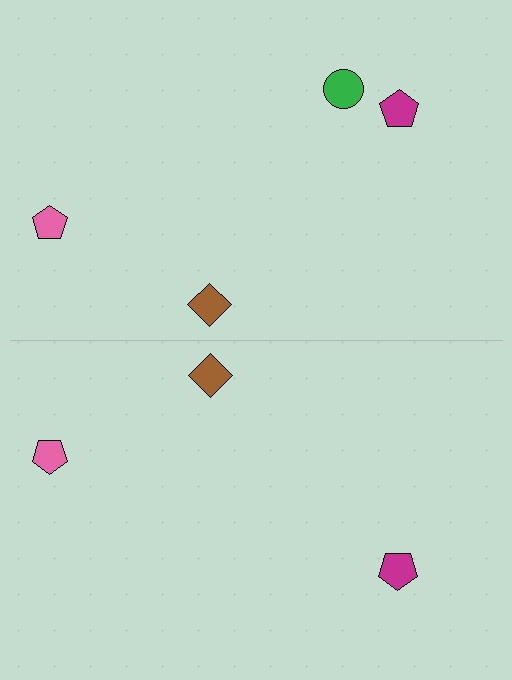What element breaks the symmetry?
A green circle is missing from the bottom side.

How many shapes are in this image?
There are 7 shapes in this image.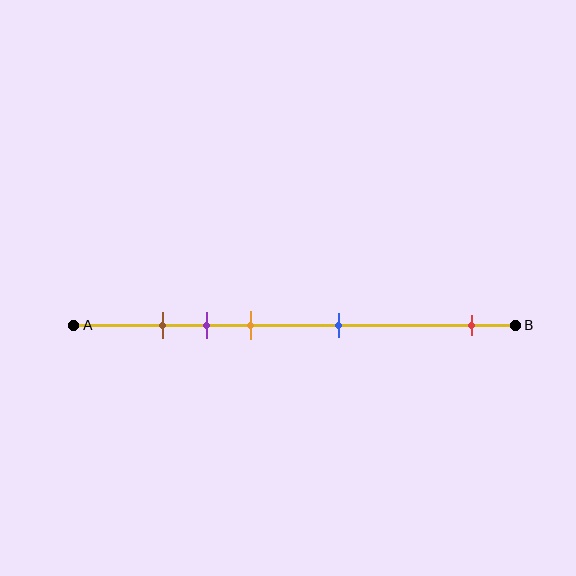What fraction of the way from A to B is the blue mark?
The blue mark is approximately 60% (0.6) of the way from A to B.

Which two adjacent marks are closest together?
The brown and purple marks are the closest adjacent pair.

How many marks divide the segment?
There are 5 marks dividing the segment.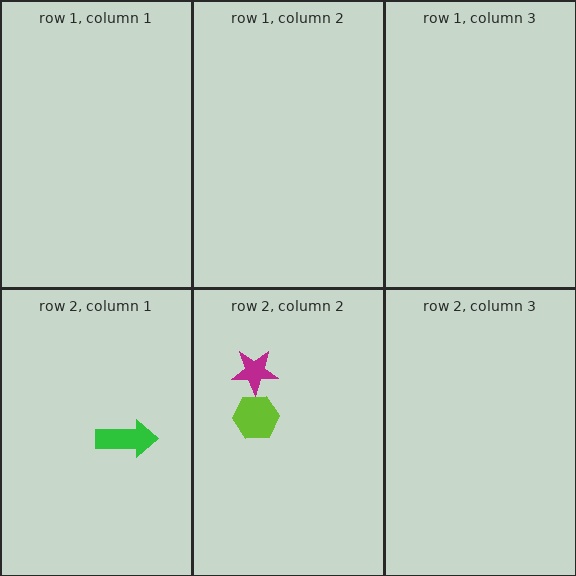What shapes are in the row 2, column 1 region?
The green arrow.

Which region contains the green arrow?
The row 2, column 1 region.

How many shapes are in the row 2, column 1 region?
1.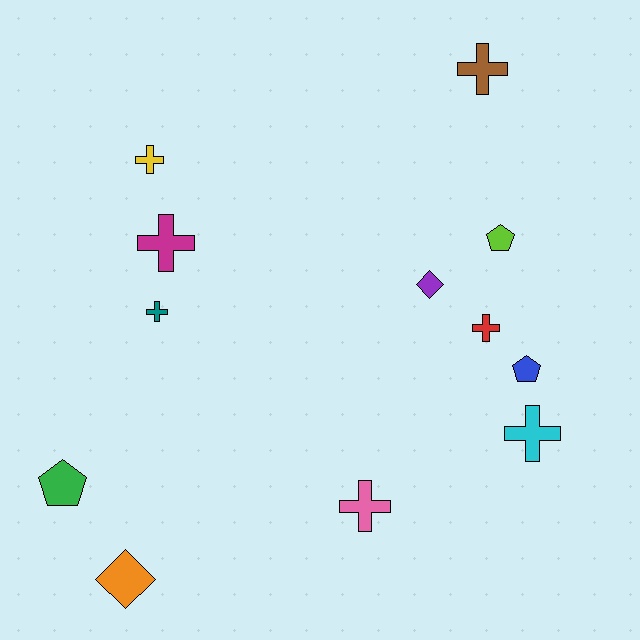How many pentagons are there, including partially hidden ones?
There are 3 pentagons.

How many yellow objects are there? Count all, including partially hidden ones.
There is 1 yellow object.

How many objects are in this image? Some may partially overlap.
There are 12 objects.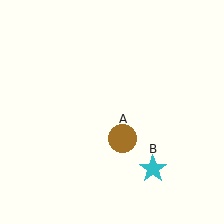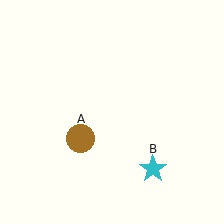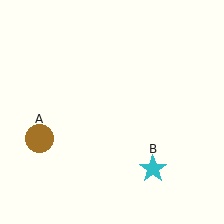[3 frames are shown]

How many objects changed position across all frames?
1 object changed position: brown circle (object A).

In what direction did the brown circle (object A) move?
The brown circle (object A) moved left.